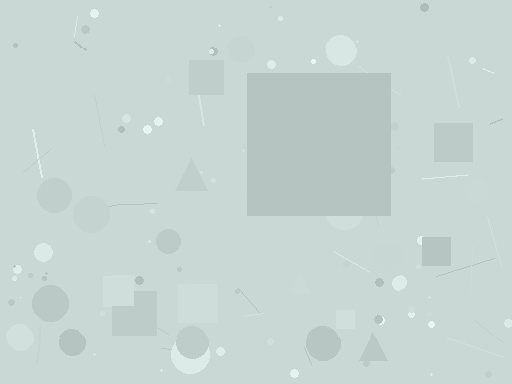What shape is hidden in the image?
A square is hidden in the image.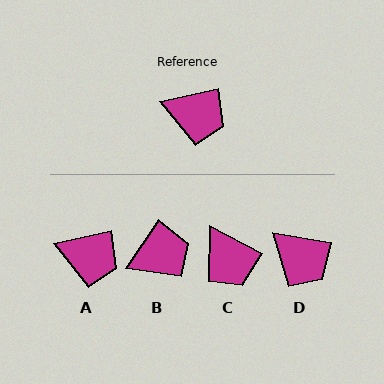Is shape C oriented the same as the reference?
No, it is off by about 40 degrees.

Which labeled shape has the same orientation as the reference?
A.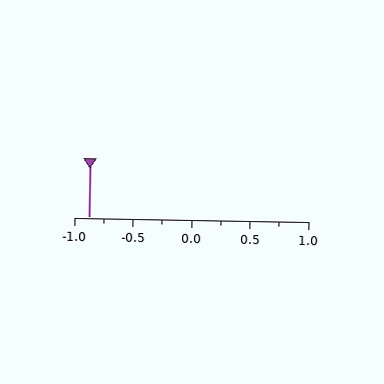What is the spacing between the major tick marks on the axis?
The major ticks are spaced 0.5 apart.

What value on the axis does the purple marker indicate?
The marker indicates approximately -0.88.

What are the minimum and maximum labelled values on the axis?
The axis runs from -1.0 to 1.0.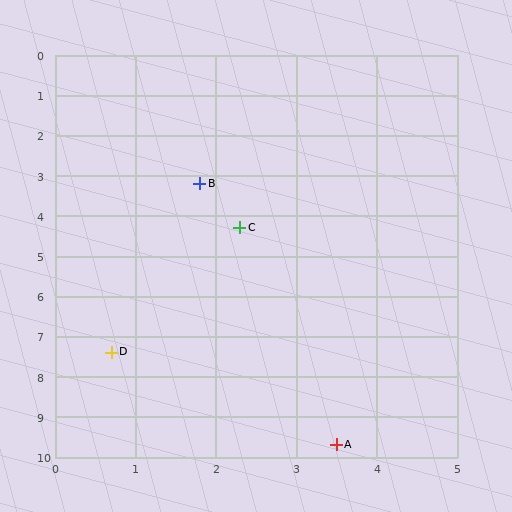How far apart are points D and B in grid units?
Points D and B are about 4.3 grid units apart.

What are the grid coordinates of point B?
Point B is at approximately (1.8, 3.2).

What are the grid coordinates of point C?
Point C is at approximately (2.3, 4.3).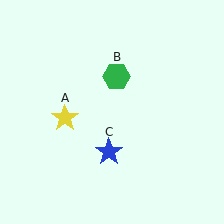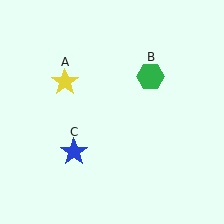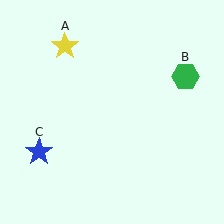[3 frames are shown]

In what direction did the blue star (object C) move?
The blue star (object C) moved left.